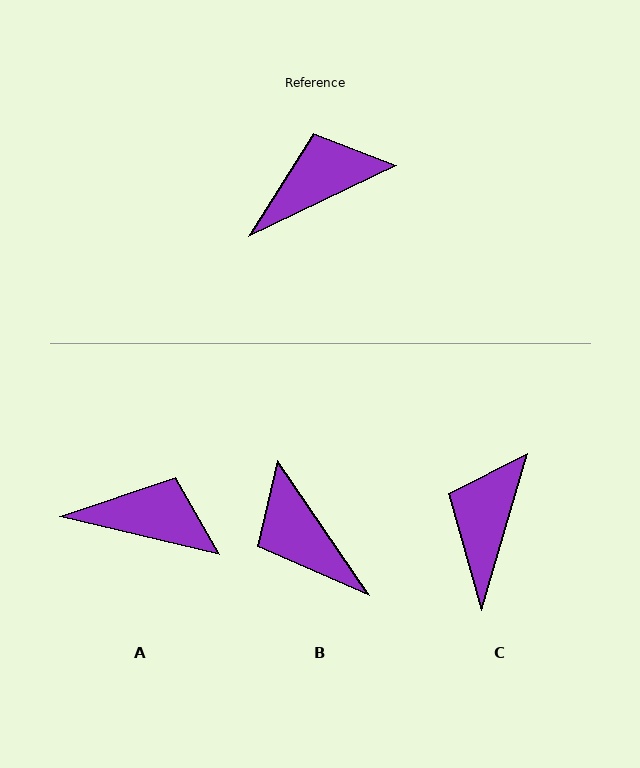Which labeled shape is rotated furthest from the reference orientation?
B, about 99 degrees away.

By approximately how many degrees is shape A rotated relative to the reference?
Approximately 39 degrees clockwise.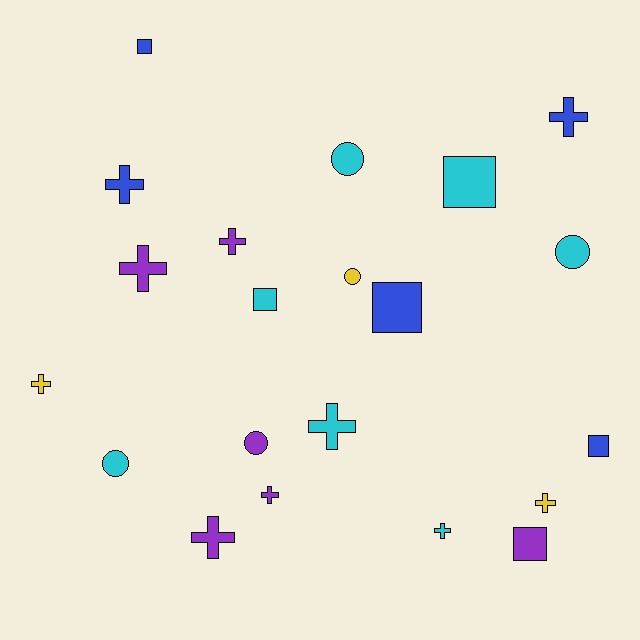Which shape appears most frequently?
Cross, with 10 objects.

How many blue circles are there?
There are no blue circles.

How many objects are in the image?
There are 21 objects.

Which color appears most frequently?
Cyan, with 7 objects.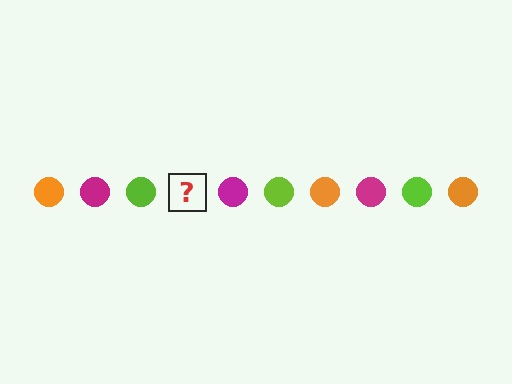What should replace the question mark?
The question mark should be replaced with an orange circle.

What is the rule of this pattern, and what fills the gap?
The rule is that the pattern cycles through orange, magenta, lime circles. The gap should be filled with an orange circle.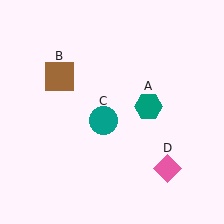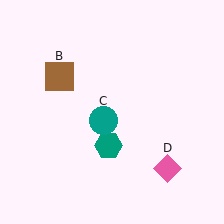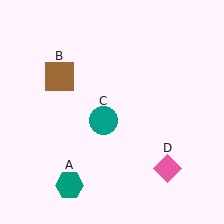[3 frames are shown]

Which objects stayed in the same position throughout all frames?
Brown square (object B) and teal circle (object C) and pink diamond (object D) remained stationary.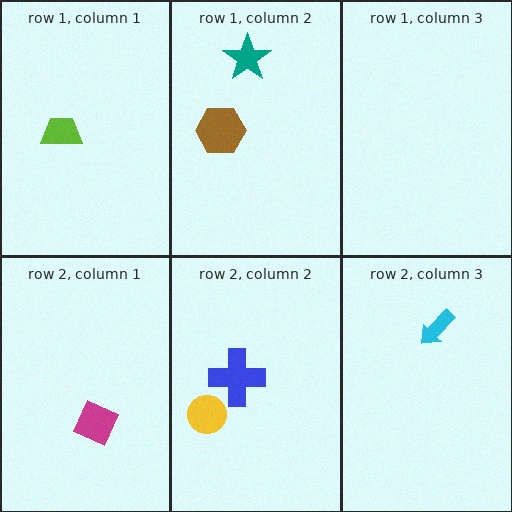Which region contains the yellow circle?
The row 2, column 2 region.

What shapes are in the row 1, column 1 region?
The lime trapezoid.